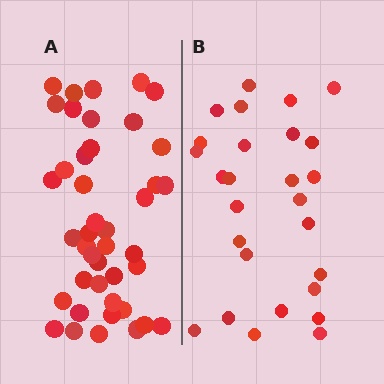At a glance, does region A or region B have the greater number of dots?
Region A (the left region) has more dots.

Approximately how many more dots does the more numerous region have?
Region A has approximately 15 more dots than region B.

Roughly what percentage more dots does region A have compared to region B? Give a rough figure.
About 55% more.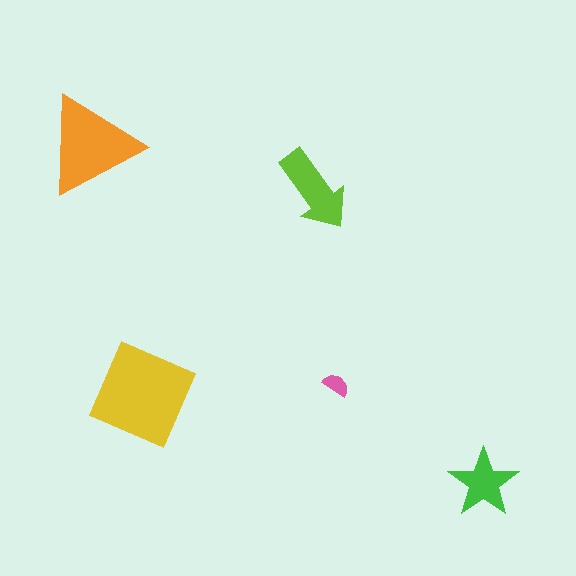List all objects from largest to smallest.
The yellow diamond, the orange triangle, the lime arrow, the green star, the pink semicircle.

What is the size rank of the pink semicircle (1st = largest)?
5th.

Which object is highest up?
The orange triangle is topmost.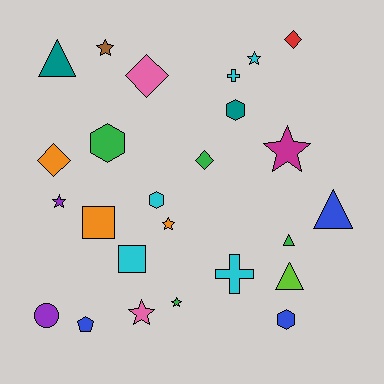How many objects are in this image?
There are 25 objects.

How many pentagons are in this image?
There is 1 pentagon.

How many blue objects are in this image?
There are 3 blue objects.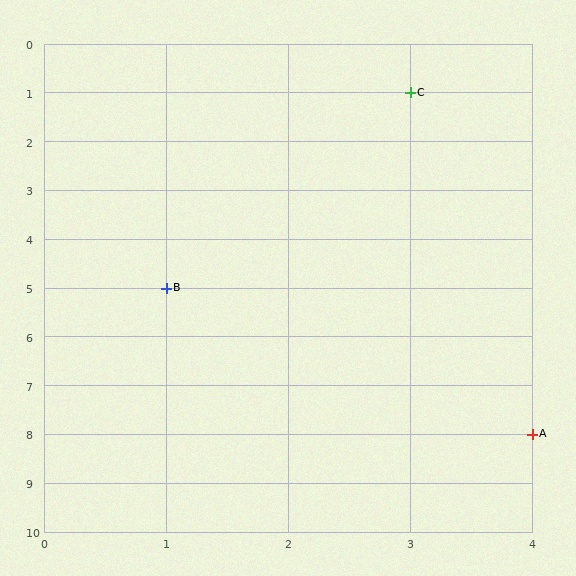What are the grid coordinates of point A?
Point A is at grid coordinates (4, 8).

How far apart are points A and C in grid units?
Points A and C are 1 column and 7 rows apart (about 7.1 grid units diagonally).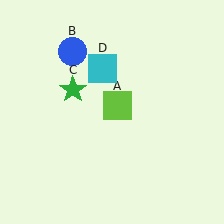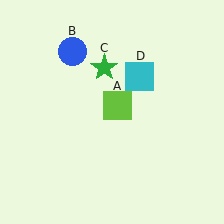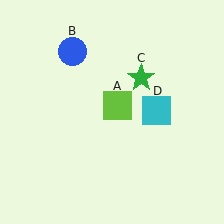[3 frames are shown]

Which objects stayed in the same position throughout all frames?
Lime square (object A) and blue circle (object B) remained stationary.